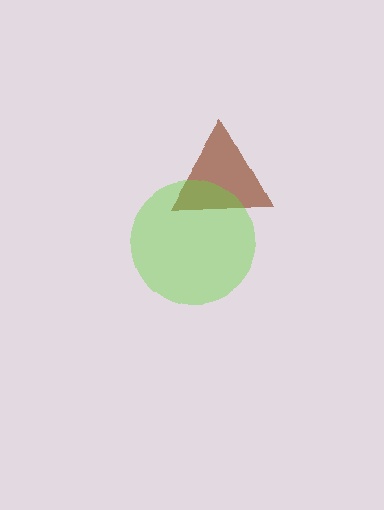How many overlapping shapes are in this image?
There are 2 overlapping shapes in the image.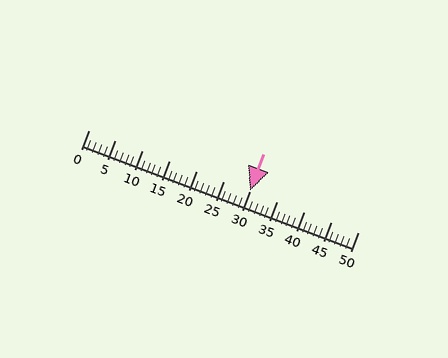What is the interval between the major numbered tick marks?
The major tick marks are spaced 5 units apart.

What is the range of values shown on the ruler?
The ruler shows values from 0 to 50.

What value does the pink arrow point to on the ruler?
The pink arrow points to approximately 30.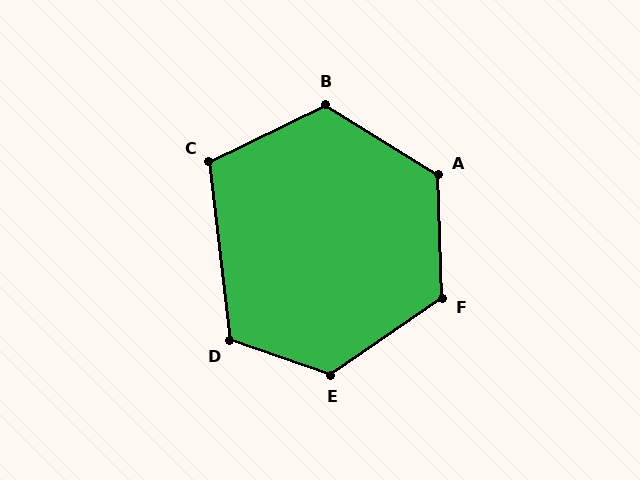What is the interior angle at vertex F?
Approximately 123 degrees (obtuse).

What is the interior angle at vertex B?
Approximately 122 degrees (obtuse).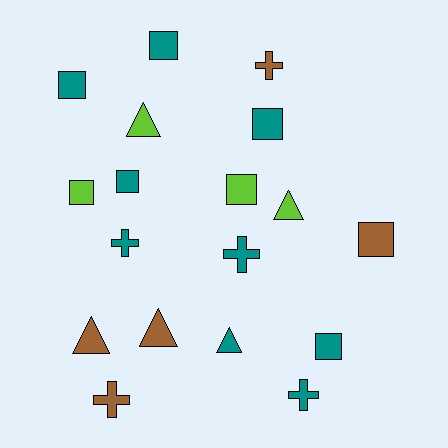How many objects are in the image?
There are 18 objects.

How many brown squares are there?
There is 1 brown square.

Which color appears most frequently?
Teal, with 9 objects.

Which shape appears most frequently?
Square, with 8 objects.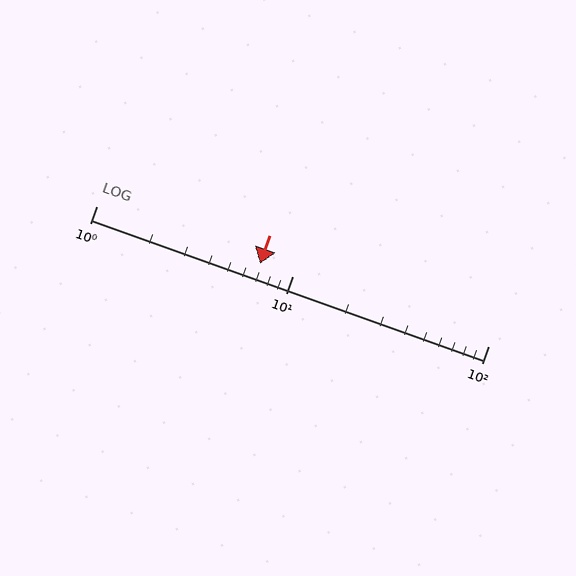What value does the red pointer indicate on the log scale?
The pointer indicates approximately 6.8.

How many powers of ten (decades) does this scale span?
The scale spans 2 decades, from 1 to 100.